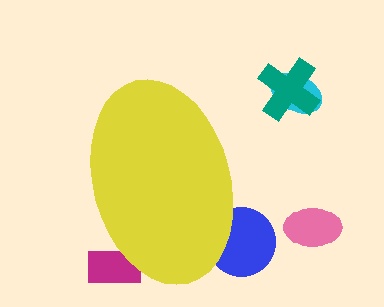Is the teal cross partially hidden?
No, the teal cross is fully visible.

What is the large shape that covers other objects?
A yellow ellipse.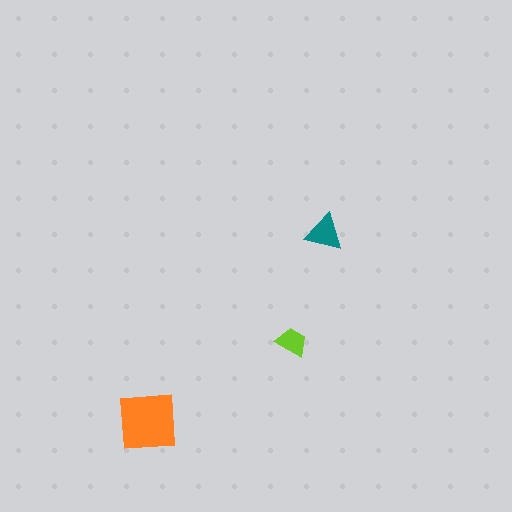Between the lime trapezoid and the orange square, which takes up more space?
The orange square.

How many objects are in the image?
There are 3 objects in the image.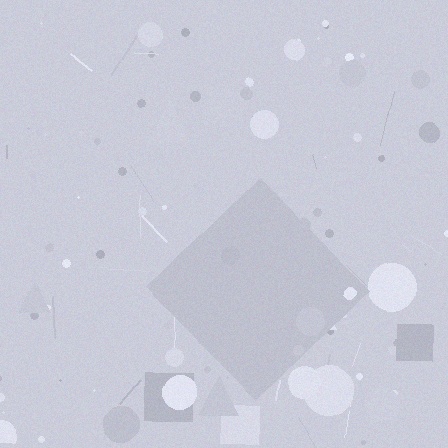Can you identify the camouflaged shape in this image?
The camouflaged shape is a diamond.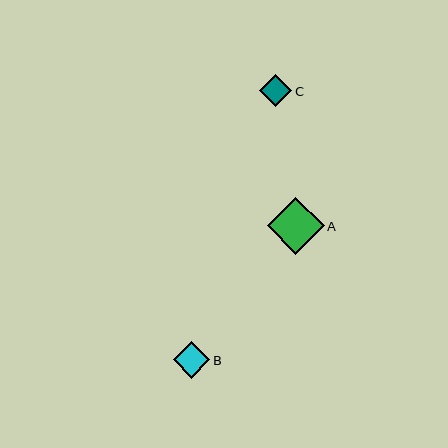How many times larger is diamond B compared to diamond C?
Diamond B is approximately 1.1 times the size of diamond C.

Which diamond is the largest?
Diamond A is the largest with a size of approximately 57 pixels.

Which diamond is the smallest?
Diamond C is the smallest with a size of approximately 32 pixels.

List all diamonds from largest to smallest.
From largest to smallest: A, B, C.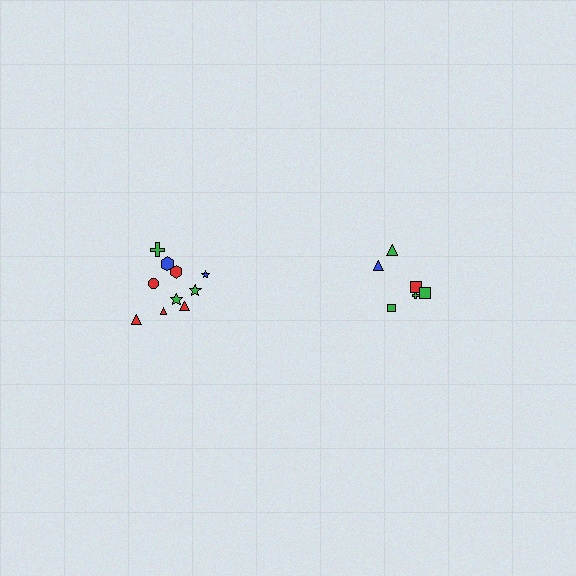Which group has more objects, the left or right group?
The left group.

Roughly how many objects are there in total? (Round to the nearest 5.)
Roughly 15 objects in total.